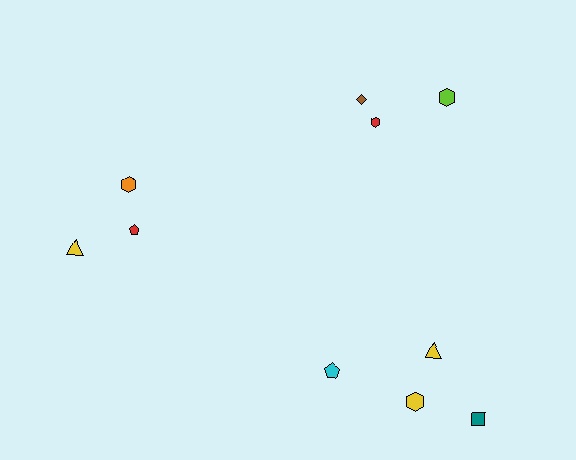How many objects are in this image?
There are 10 objects.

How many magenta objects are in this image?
There are no magenta objects.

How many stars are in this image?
There are no stars.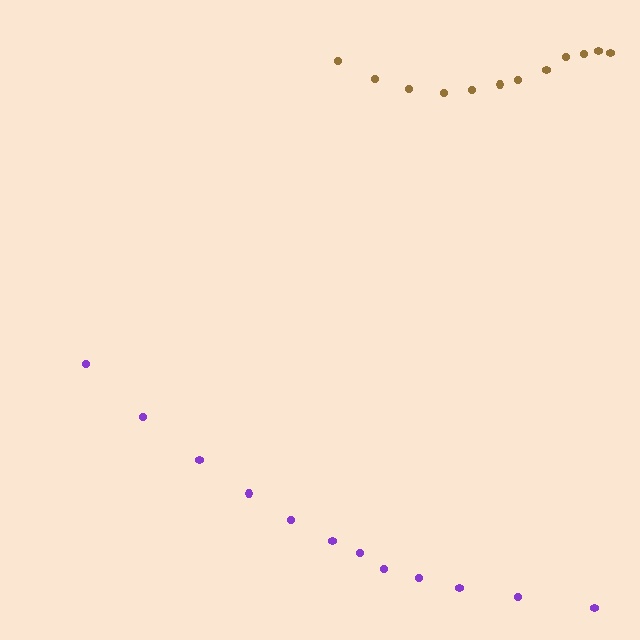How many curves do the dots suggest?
There are 2 distinct paths.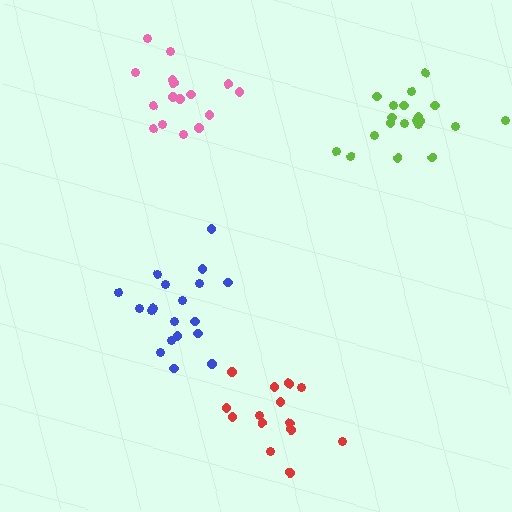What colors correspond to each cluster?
The clusters are colored: pink, red, blue, lime.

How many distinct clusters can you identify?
There are 4 distinct clusters.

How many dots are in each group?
Group 1: 16 dots, Group 2: 14 dots, Group 3: 19 dots, Group 4: 20 dots (69 total).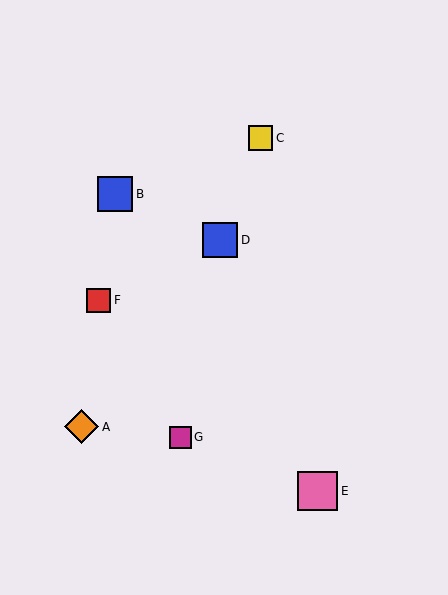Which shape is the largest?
The pink square (labeled E) is the largest.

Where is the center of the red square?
The center of the red square is at (99, 300).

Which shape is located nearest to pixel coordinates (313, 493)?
The pink square (labeled E) at (318, 491) is nearest to that location.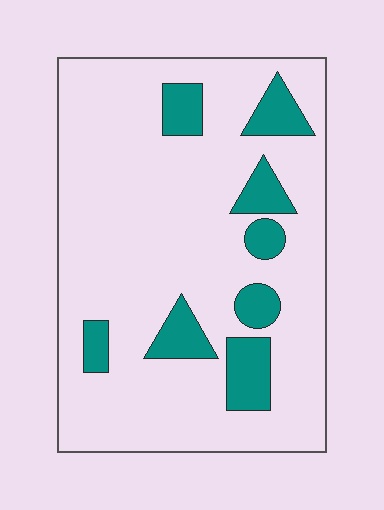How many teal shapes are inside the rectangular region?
8.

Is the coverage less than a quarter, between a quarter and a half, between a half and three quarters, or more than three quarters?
Less than a quarter.